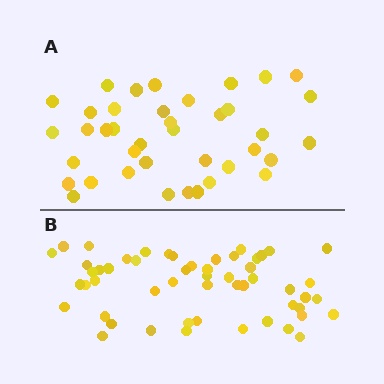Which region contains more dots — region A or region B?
Region B (the bottom region) has more dots.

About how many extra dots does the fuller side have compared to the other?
Region B has approximately 15 more dots than region A.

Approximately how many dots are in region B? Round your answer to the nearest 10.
About 50 dots. (The exact count is 54, which rounds to 50.)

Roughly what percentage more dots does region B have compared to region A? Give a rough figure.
About 40% more.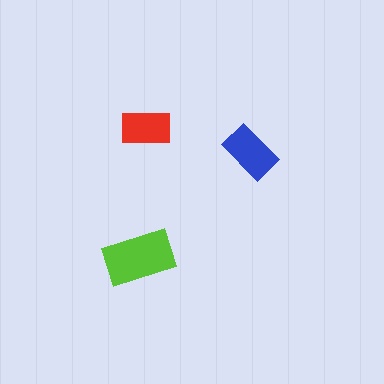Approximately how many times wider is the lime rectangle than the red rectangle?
About 1.5 times wider.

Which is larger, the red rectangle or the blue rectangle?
The blue one.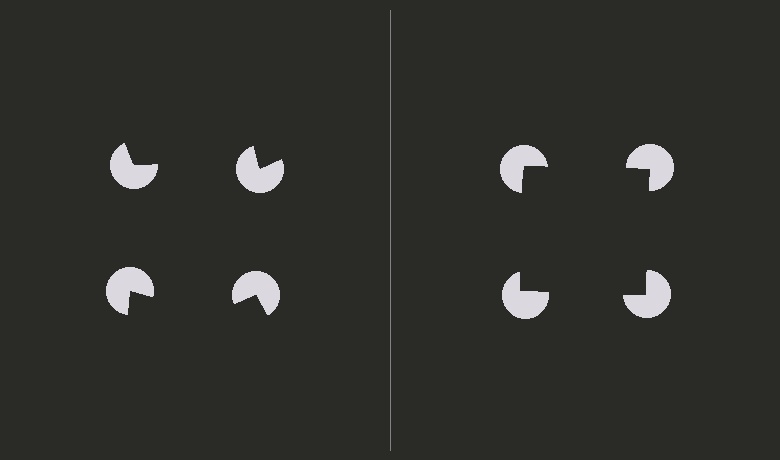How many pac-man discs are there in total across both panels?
8 — 4 on each side.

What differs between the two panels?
The pac-man discs are positioned identically on both sides; only the wedge orientations differ. On the right they align to a square; on the left they are misaligned.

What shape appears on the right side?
An illusory square.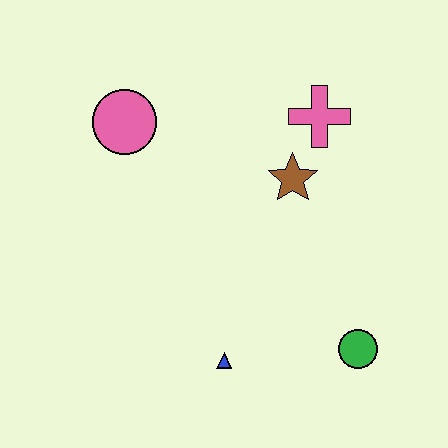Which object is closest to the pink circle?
The brown star is closest to the pink circle.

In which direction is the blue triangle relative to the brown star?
The blue triangle is below the brown star.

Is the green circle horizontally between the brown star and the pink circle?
No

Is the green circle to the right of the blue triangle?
Yes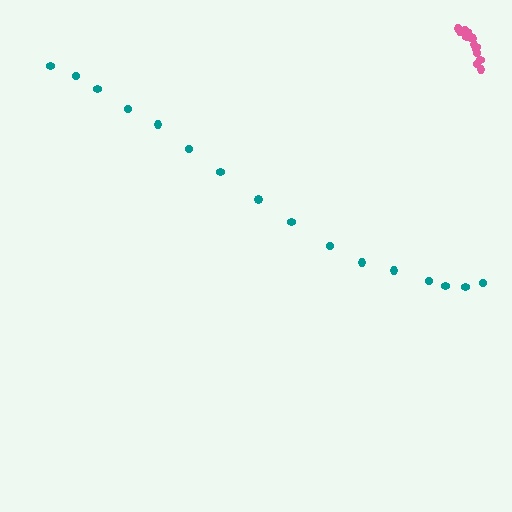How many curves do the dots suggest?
There are 2 distinct paths.